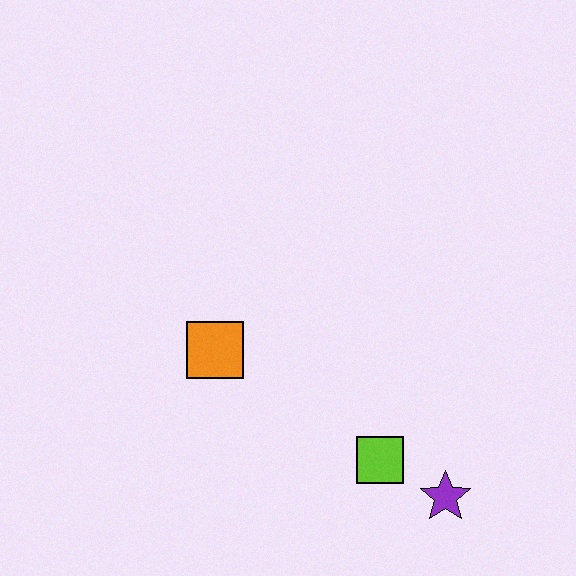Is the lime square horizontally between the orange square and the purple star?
Yes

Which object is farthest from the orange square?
The purple star is farthest from the orange square.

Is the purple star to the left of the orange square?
No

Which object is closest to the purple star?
The lime square is closest to the purple star.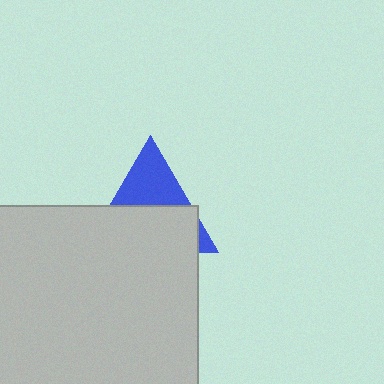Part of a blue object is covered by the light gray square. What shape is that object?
It is a triangle.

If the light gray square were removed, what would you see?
You would see the complete blue triangle.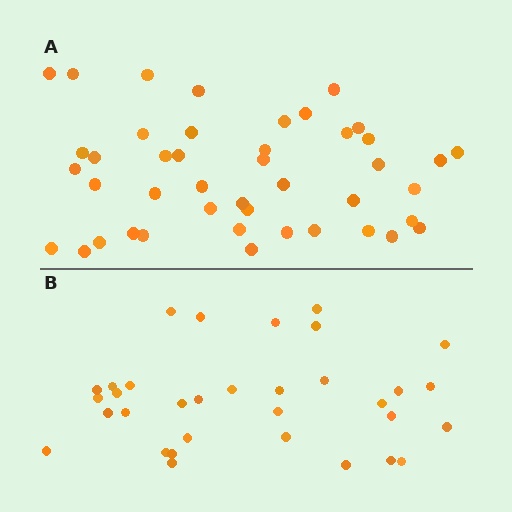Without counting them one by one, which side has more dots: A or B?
Region A (the top region) has more dots.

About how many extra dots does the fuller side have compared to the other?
Region A has roughly 12 or so more dots than region B.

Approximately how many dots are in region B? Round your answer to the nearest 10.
About 30 dots. (The exact count is 33, which rounds to 30.)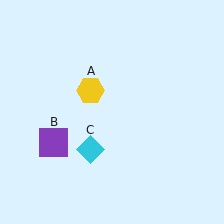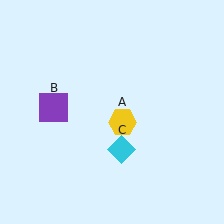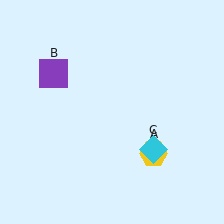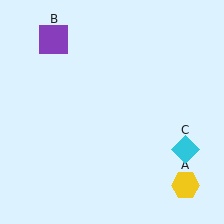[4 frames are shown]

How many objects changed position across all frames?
3 objects changed position: yellow hexagon (object A), purple square (object B), cyan diamond (object C).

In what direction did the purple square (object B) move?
The purple square (object B) moved up.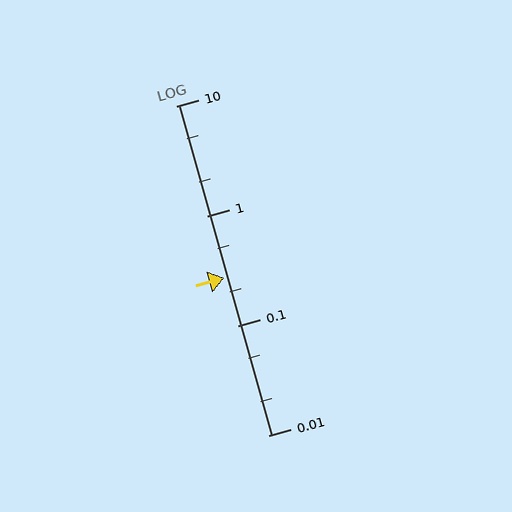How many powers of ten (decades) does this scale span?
The scale spans 3 decades, from 0.01 to 10.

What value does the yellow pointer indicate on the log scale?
The pointer indicates approximately 0.27.